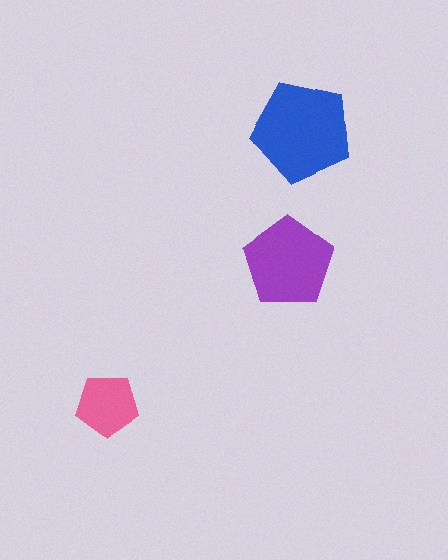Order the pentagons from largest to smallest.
the blue one, the purple one, the pink one.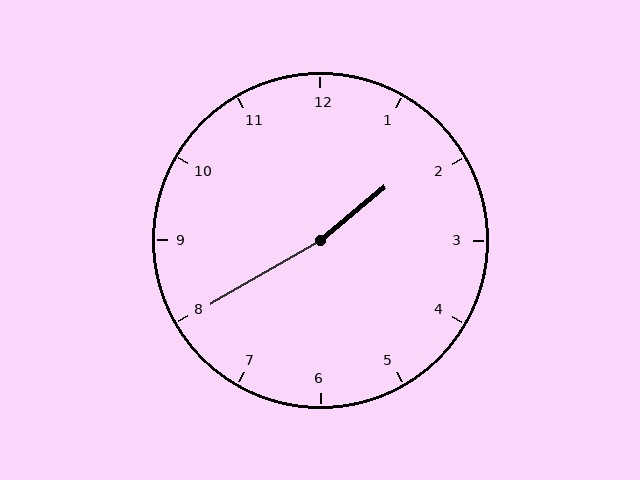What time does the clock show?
1:40.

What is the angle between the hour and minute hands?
Approximately 170 degrees.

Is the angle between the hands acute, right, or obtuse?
It is obtuse.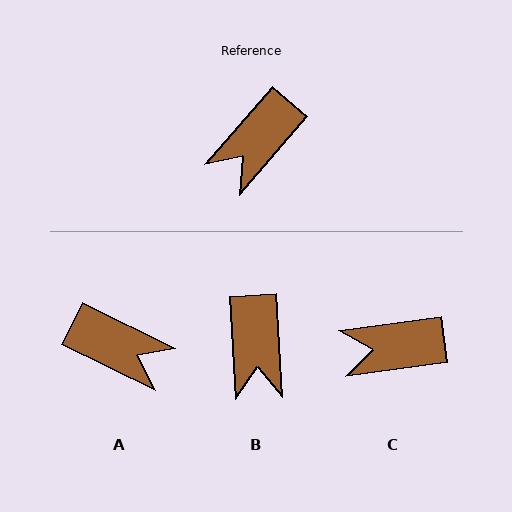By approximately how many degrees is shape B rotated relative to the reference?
Approximately 44 degrees counter-clockwise.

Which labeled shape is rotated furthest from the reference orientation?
A, about 105 degrees away.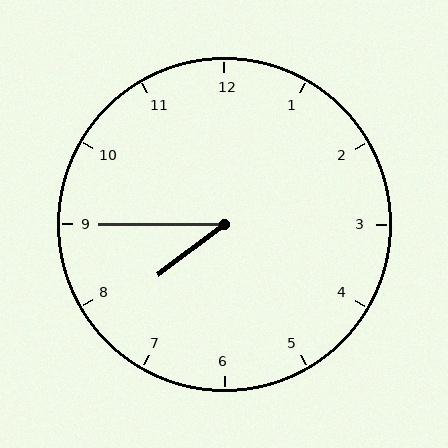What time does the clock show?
7:45.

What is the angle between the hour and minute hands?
Approximately 38 degrees.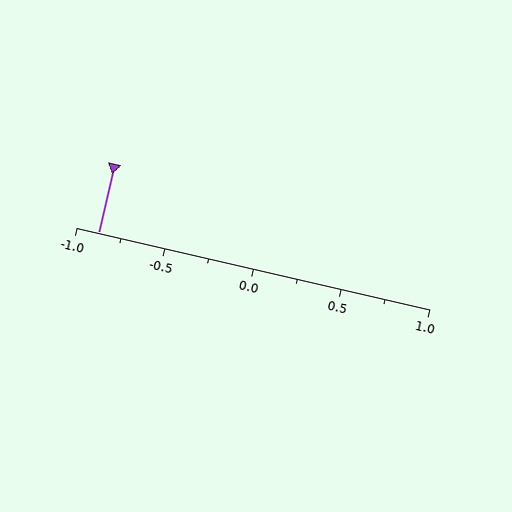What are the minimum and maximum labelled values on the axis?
The axis runs from -1.0 to 1.0.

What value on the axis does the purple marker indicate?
The marker indicates approximately -0.88.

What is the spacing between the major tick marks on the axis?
The major ticks are spaced 0.5 apart.